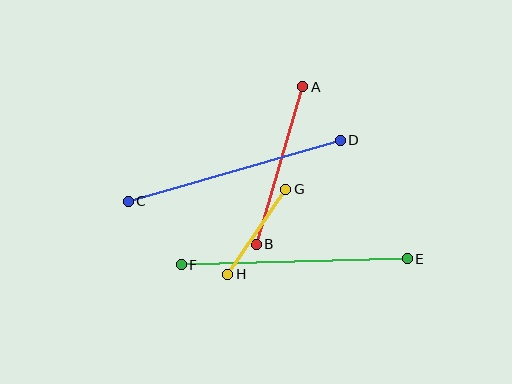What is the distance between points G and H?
The distance is approximately 103 pixels.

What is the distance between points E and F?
The distance is approximately 227 pixels.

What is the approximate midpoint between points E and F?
The midpoint is at approximately (294, 262) pixels.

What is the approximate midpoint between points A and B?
The midpoint is at approximately (280, 166) pixels.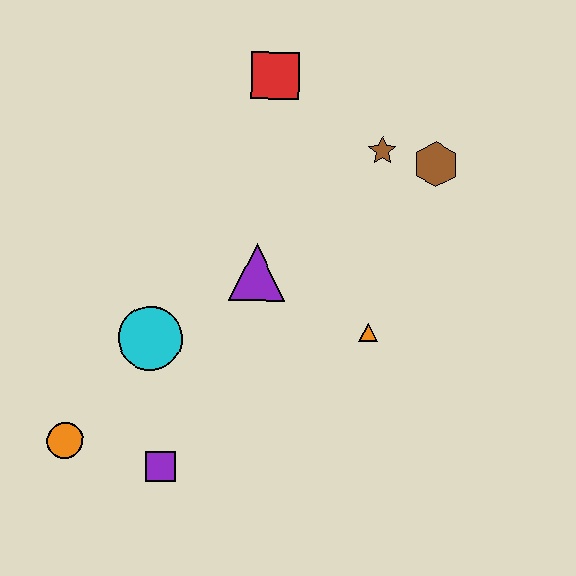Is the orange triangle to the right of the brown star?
No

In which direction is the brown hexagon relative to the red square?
The brown hexagon is to the right of the red square.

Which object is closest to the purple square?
The orange circle is closest to the purple square.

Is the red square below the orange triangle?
No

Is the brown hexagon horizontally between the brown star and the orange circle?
No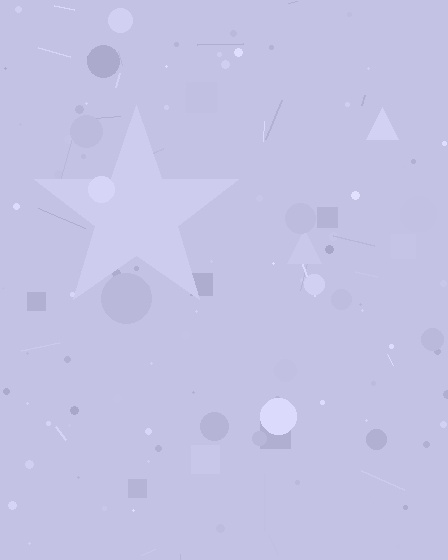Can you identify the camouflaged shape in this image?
The camouflaged shape is a star.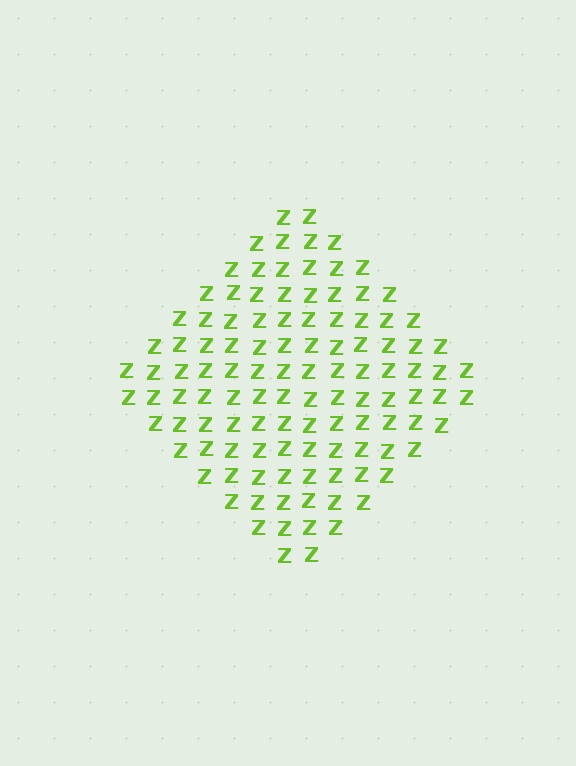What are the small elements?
The small elements are letter Z's.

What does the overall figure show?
The overall figure shows a diamond.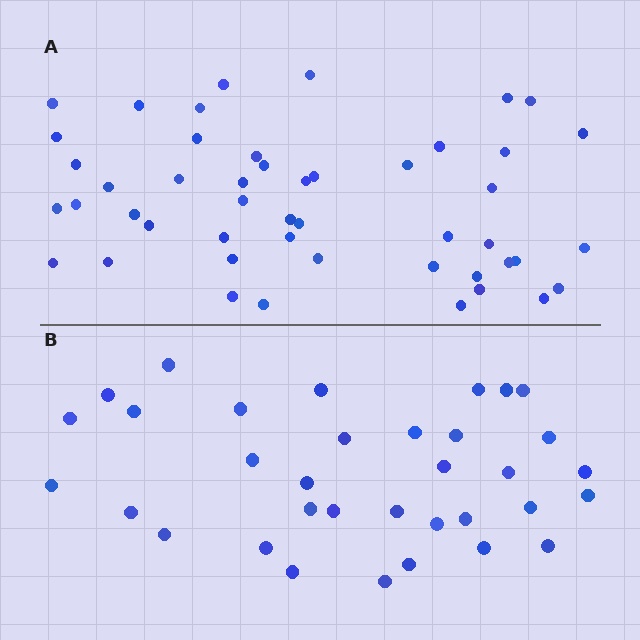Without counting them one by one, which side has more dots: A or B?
Region A (the top region) has more dots.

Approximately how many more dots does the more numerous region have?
Region A has approximately 15 more dots than region B.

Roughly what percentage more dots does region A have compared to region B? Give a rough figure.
About 40% more.